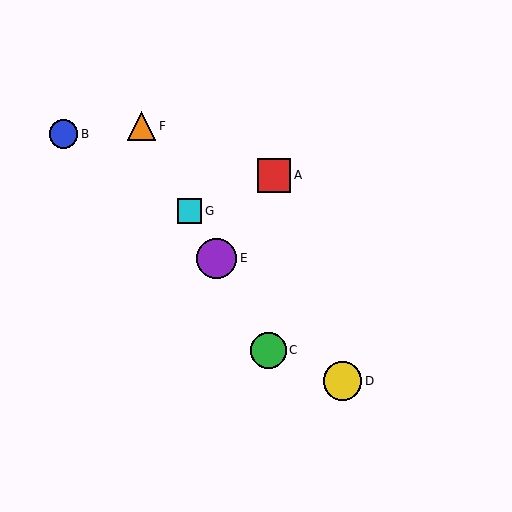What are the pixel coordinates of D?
Object D is at (343, 381).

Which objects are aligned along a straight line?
Objects C, E, F, G are aligned along a straight line.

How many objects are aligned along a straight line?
4 objects (C, E, F, G) are aligned along a straight line.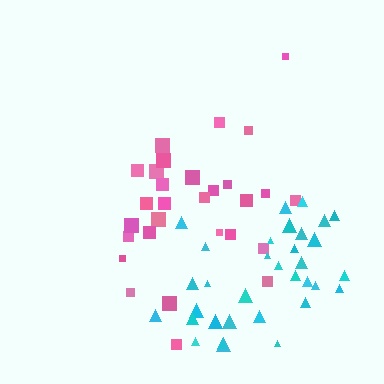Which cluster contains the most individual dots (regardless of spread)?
Cyan (33).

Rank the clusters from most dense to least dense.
cyan, pink.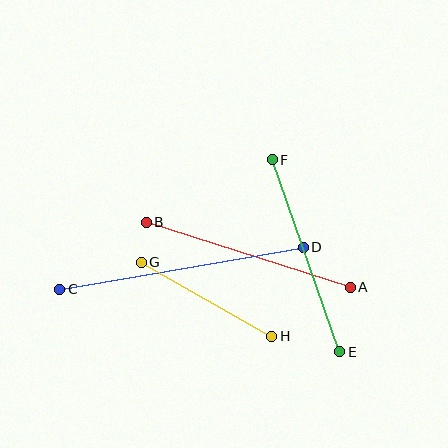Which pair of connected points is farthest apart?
Points C and D are farthest apart.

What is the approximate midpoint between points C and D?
The midpoint is at approximately (182, 269) pixels.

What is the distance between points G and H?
The distance is approximately 150 pixels.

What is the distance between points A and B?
The distance is approximately 214 pixels.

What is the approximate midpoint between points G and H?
The midpoint is at approximately (207, 299) pixels.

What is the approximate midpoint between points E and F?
The midpoint is at approximately (306, 256) pixels.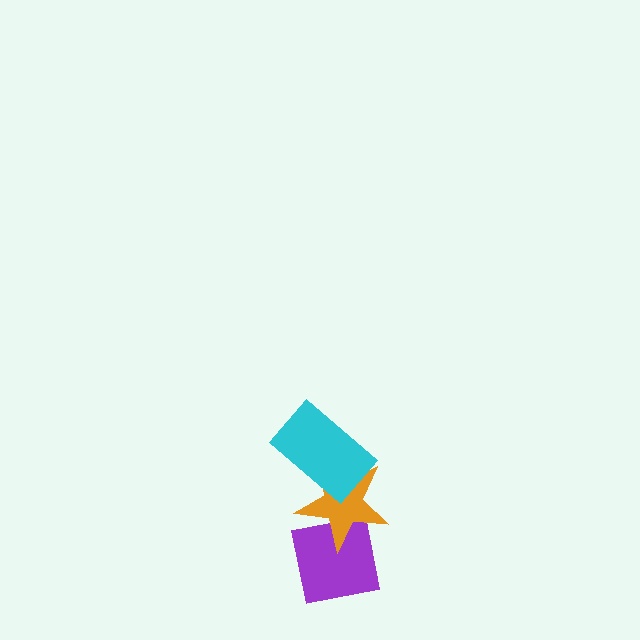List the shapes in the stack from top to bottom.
From top to bottom: the cyan rectangle, the orange star, the purple square.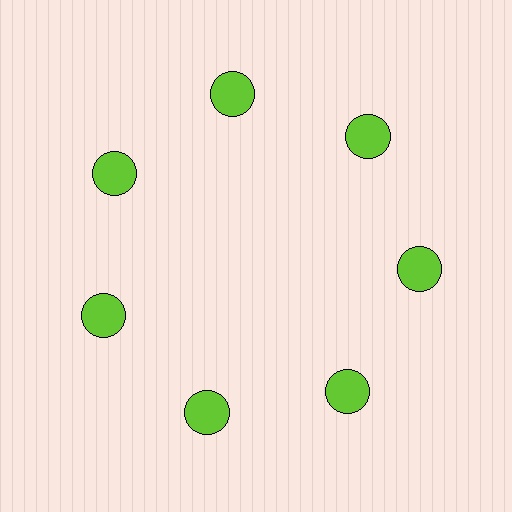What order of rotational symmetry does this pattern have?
This pattern has 7-fold rotational symmetry.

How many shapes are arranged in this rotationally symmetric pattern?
There are 7 shapes, arranged in 7 groups of 1.